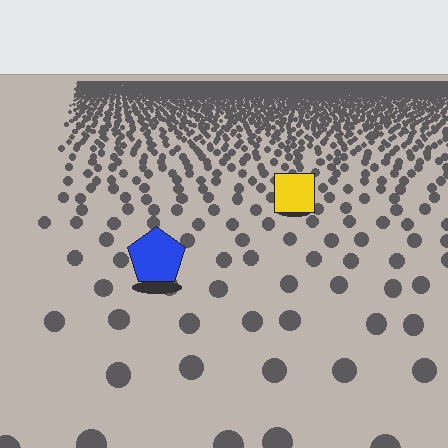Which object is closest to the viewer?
The blue pentagon is closest. The texture marks near it are larger and more spread out.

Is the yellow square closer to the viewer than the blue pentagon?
No. The blue pentagon is closer — you can tell from the texture gradient: the ground texture is coarser near it.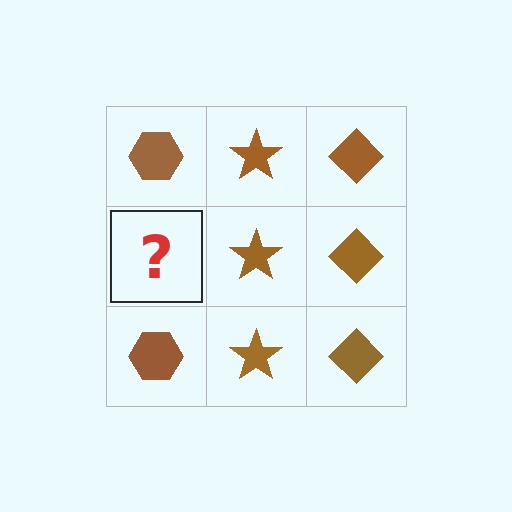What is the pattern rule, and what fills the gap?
The rule is that each column has a consistent shape. The gap should be filled with a brown hexagon.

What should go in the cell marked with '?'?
The missing cell should contain a brown hexagon.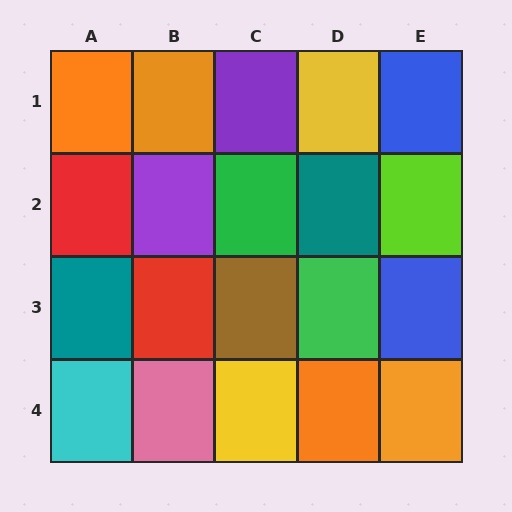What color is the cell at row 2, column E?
Lime.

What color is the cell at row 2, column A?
Red.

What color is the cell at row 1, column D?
Yellow.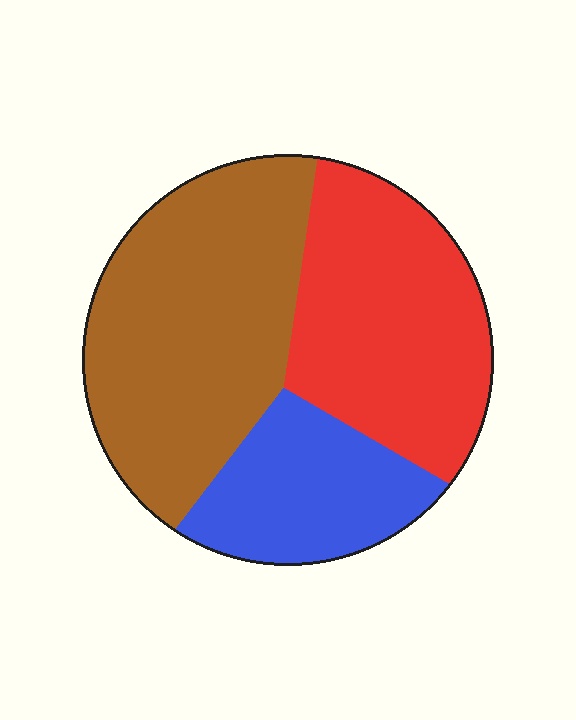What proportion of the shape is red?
Red covers 35% of the shape.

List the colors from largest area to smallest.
From largest to smallest: brown, red, blue.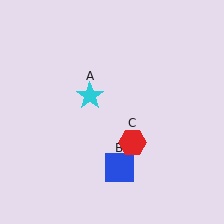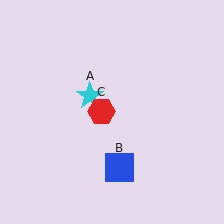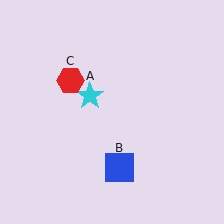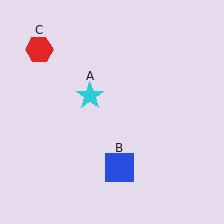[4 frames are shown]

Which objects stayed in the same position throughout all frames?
Cyan star (object A) and blue square (object B) remained stationary.